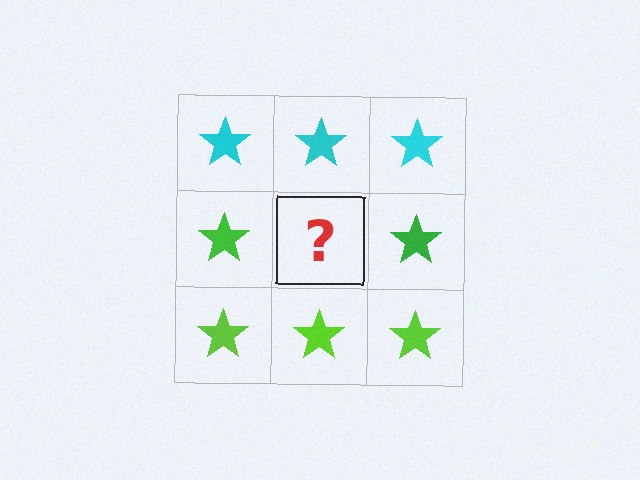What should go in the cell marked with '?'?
The missing cell should contain a green star.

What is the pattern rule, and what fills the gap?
The rule is that each row has a consistent color. The gap should be filled with a green star.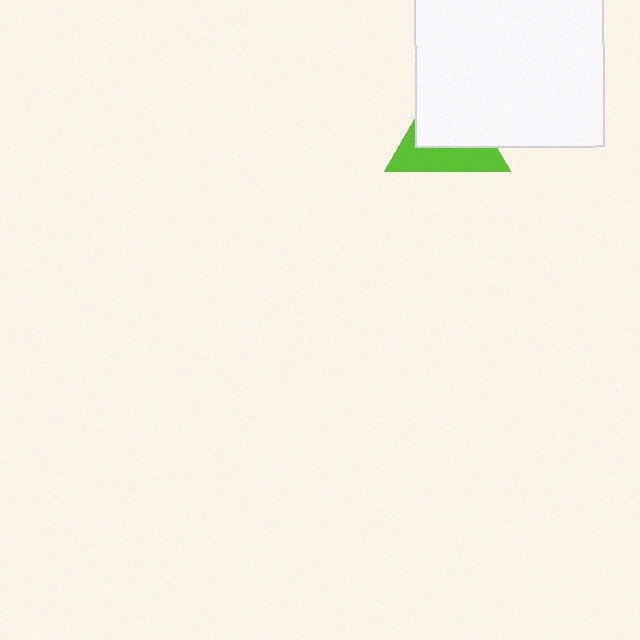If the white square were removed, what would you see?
You would see the complete lime triangle.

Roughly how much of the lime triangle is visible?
A small part of it is visible (roughly 43%).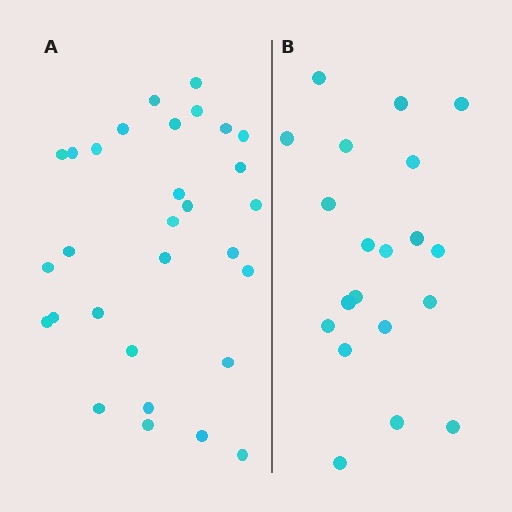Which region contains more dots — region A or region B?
Region A (the left region) has more dots.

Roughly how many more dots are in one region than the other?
Region A has roughly 10 or so more dots than region B.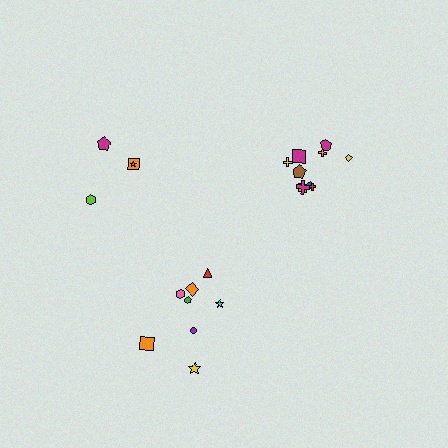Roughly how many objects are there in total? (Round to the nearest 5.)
Roughly 20 objects in total.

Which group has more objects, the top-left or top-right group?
The top-right group.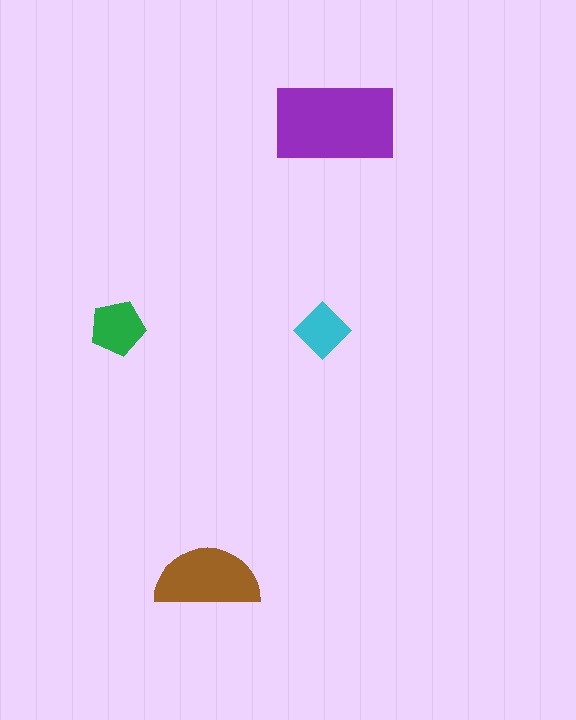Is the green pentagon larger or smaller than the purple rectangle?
Smaller.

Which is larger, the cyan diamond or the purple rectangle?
The purple rectangle.